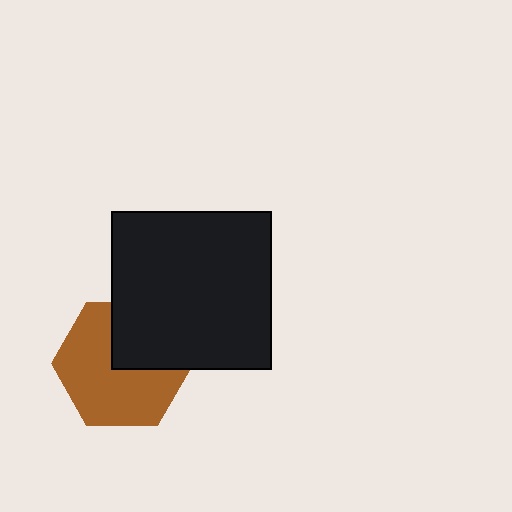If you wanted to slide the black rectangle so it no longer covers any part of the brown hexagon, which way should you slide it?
Slide it toward the upper-right — that is the most direct way to separate the two shapes.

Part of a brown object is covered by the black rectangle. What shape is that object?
It is a hexagon.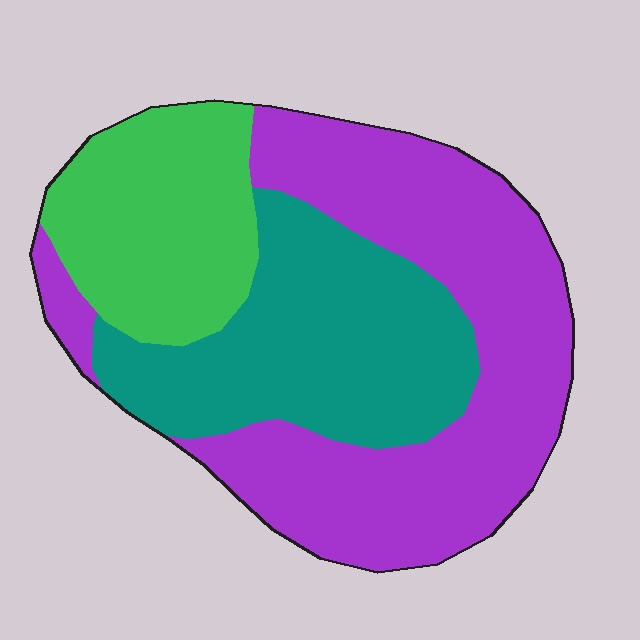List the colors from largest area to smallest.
From largest to smallest: purple, teal, green.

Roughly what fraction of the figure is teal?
Teal covers 31% of the figure.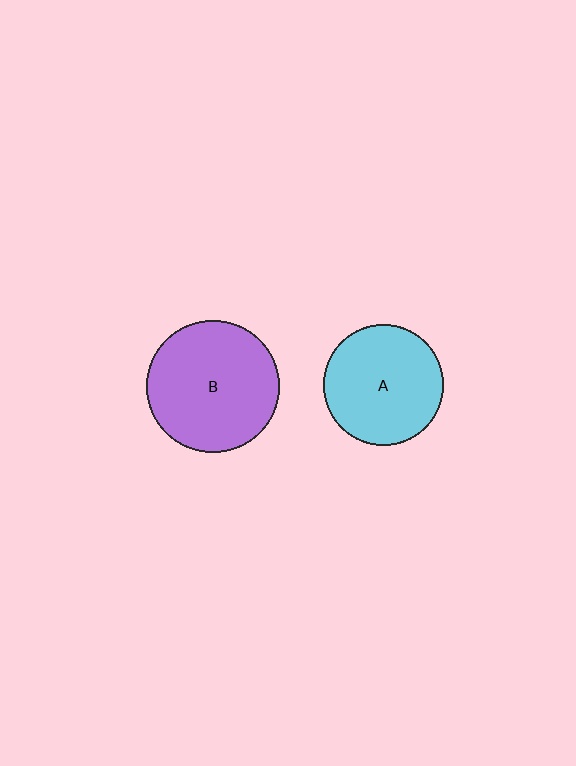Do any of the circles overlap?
No, none of the circles overlap.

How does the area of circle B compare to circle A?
Approximately 1.2 times.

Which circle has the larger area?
Circle B (purple).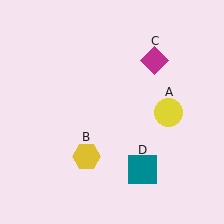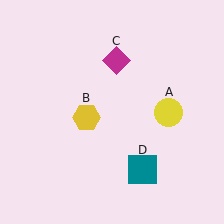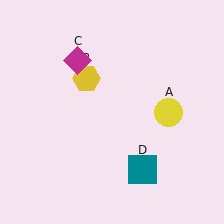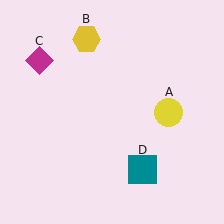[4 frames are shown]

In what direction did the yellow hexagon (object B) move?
The yellow hexagon (object B) moved up.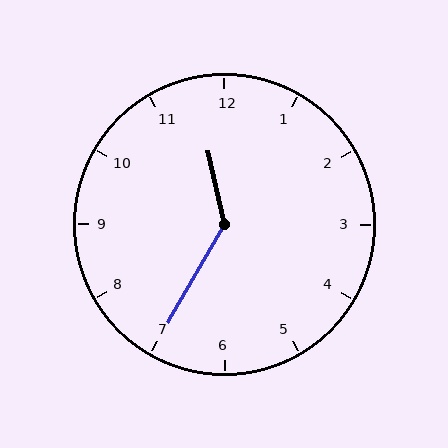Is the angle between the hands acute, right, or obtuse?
It is obtuse.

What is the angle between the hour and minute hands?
Approximately 138 degrees.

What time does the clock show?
11:35.